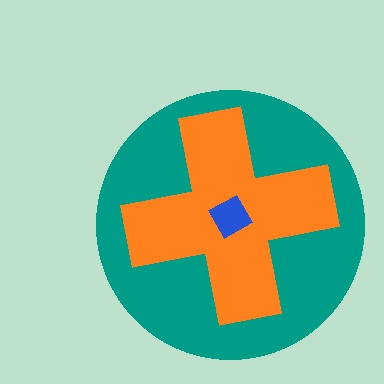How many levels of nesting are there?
3.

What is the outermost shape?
The teal circle.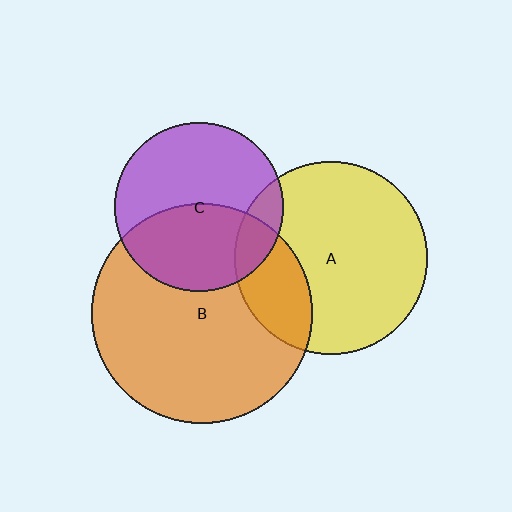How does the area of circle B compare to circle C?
Approximately 1.7 times.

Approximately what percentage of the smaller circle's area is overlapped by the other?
Approximately 25%.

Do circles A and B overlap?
Yes.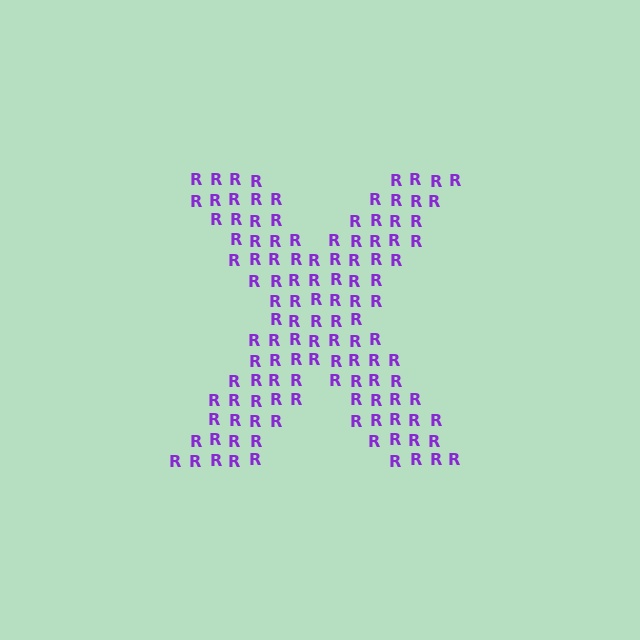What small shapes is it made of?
It is made of small letter R's.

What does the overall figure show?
The overall figure shows the letter X.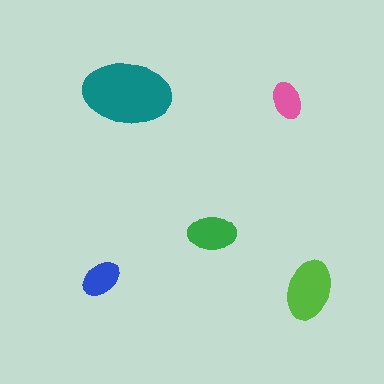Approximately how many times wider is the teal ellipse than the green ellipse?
About 2 times wider.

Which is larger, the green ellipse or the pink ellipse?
The green one.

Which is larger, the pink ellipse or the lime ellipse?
The lime one.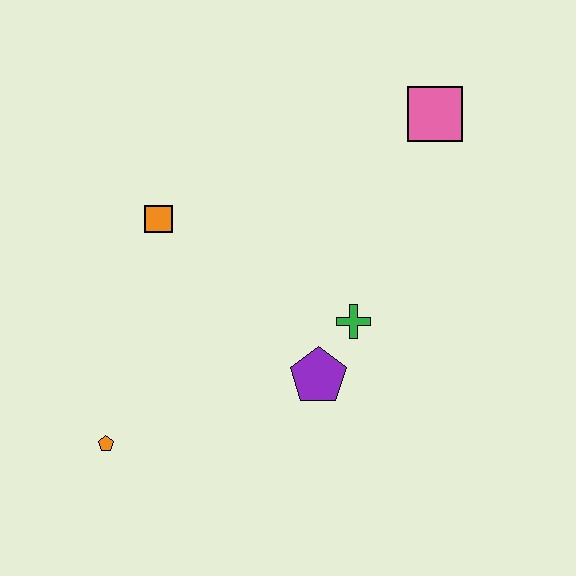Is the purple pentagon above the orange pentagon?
Yes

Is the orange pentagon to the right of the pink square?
No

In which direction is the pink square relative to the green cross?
The pink square is above the green cross.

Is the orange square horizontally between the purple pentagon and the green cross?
No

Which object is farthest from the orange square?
The pink square is farthest from the orange square.